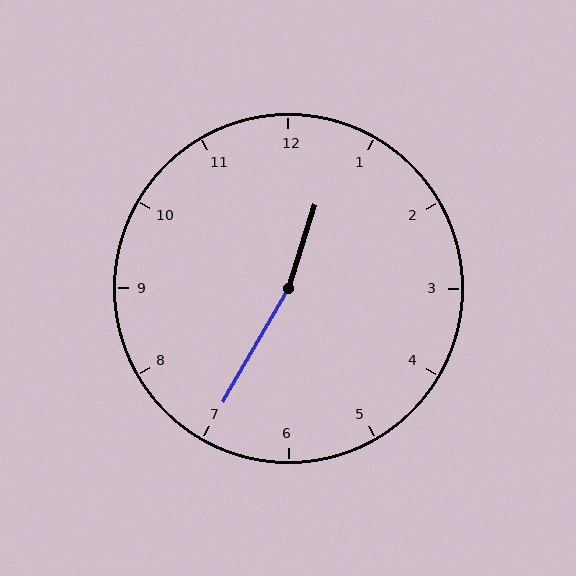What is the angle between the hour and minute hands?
Approximately 168 degrees.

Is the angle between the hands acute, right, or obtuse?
It is obtuse.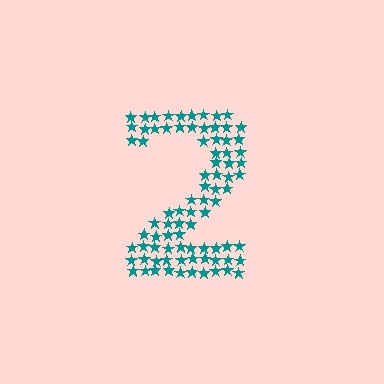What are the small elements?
The small elements are stars.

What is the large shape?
The large shape is the digit 2.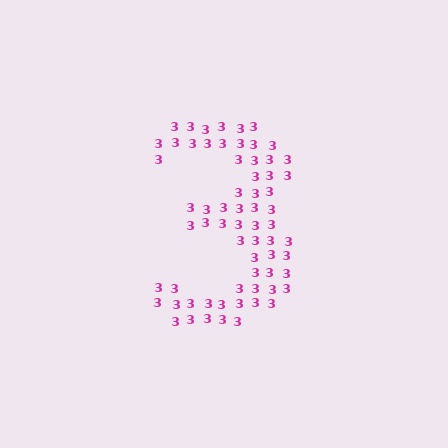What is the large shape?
The large shape is the digit 3.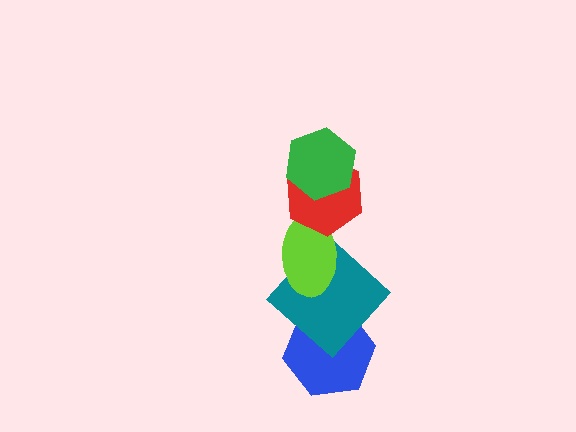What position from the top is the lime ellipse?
The lime ellipse is 3rd from the top.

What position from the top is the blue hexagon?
The blue hexagon is 5th from the top.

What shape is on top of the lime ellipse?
The red hexagon is on top of the lime ellipse.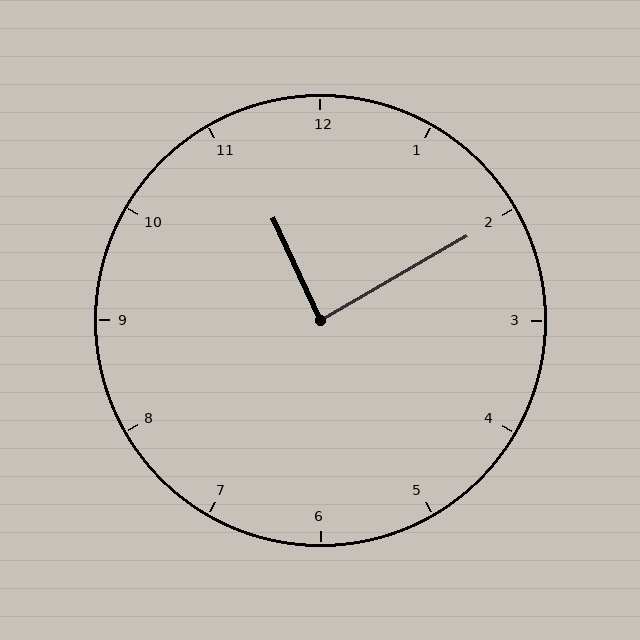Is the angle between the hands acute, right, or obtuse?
It is right.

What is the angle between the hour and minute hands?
Approximately 85 degrees.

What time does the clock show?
11:10.